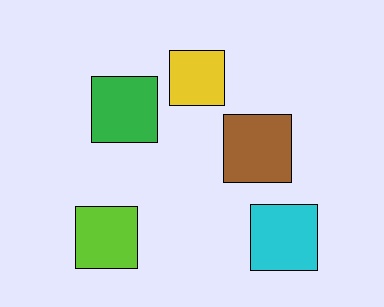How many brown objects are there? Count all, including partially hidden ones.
There is 1 brown object.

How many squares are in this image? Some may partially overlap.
There are 5 squares.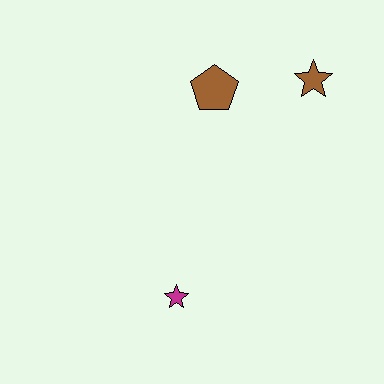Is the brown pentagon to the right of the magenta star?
Yes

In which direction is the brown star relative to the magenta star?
The brown star is above the magenta star.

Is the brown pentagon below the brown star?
Yes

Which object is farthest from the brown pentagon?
The magenta star is farthest from the brown pentagon.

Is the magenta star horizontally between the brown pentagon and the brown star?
No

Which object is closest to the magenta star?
The brown pentagon is closest to the magenta star.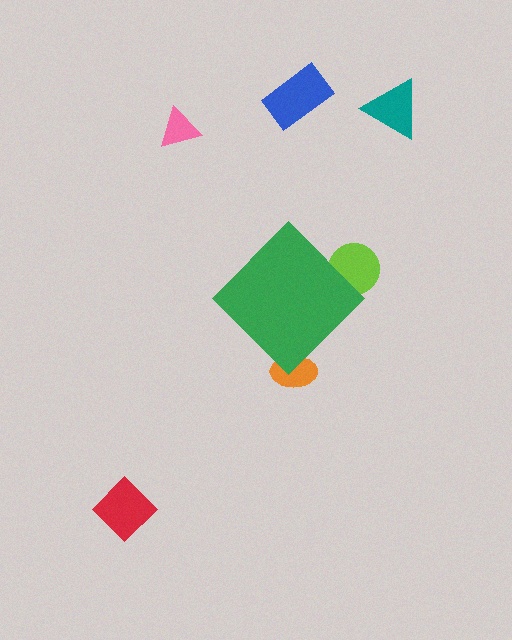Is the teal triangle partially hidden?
No, the teal triangle is fully visible.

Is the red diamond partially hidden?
No, the red diamond is fully visible.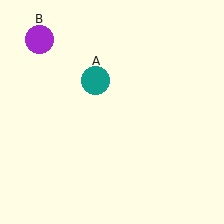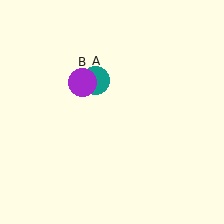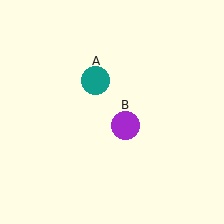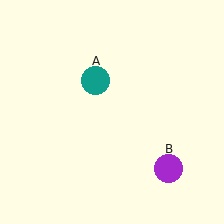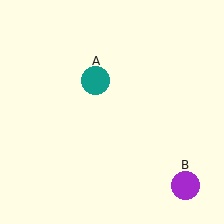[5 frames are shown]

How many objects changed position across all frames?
1 object changed position: purple circle (object B).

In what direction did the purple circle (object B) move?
The purple circle (object B) moved down and to the right.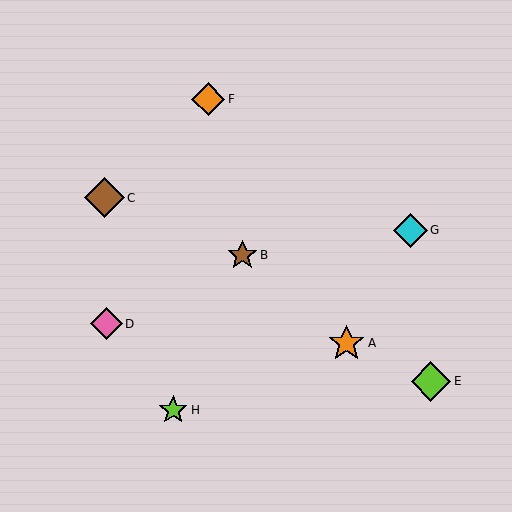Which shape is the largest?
The brown diamond (labeled C) is the largest.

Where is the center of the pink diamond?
The center of the pink diamond is at (107, 324).